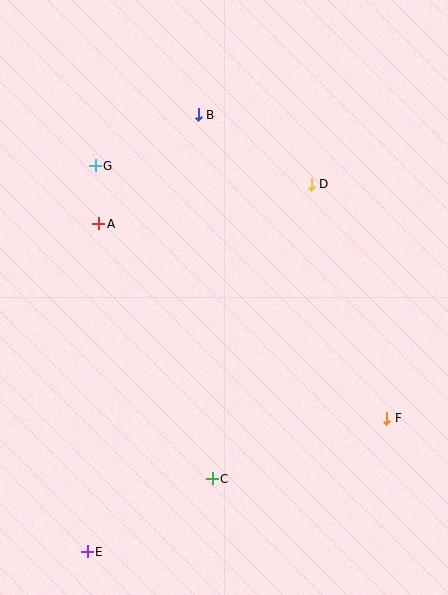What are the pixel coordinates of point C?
Point C is at (212, 479).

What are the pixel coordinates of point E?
Point E is at (87, 552).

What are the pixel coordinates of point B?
Point B is at (198, 115).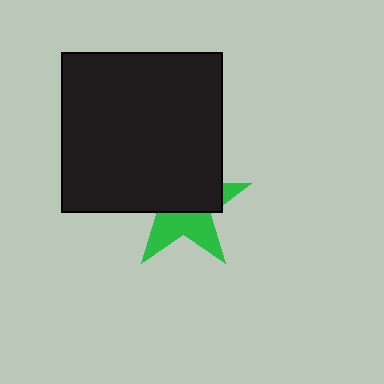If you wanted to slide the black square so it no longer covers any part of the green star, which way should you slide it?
Slide it up — that is the most direct way to separate the two shapes.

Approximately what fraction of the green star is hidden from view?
Roughly 57% of the green star is hidden behind the black square.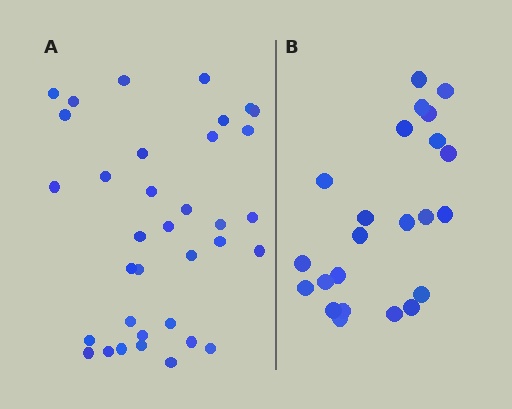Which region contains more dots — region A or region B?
Region A (the left region) has more dots.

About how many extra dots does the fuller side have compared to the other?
Region A has roughly 12 or so more dots than region B.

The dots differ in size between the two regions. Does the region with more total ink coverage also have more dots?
No. Region B has more total ink coverage because its dots are larger, but region A actually contains more individual dots. Total area can be misleading — the number of items is what matters here.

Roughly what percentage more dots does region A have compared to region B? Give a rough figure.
About 50% more.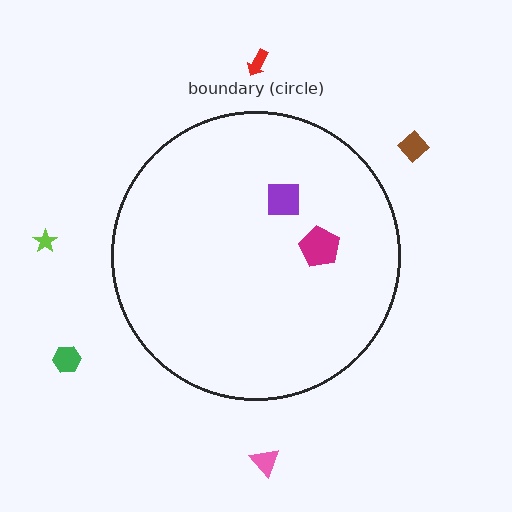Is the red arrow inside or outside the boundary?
Outside.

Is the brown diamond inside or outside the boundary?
Outside.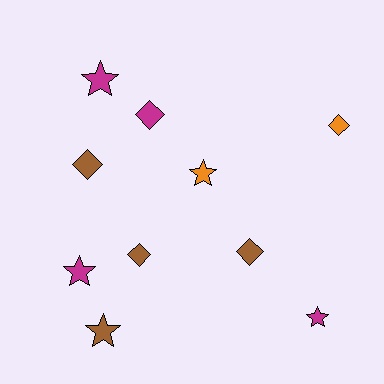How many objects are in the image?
There are 10 objects.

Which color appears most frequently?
Brown, with 4 objects.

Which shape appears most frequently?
Diamond, with 5 objects.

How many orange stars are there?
There is 1 orange star.